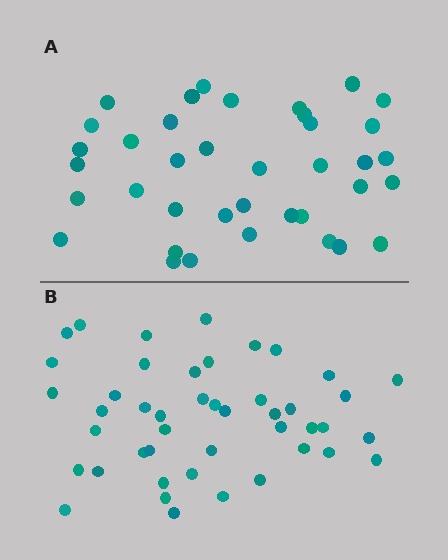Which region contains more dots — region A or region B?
Region B (the bottom region) has more dots.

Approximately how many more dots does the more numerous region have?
Region B has roughly 8 or so more dots than region A.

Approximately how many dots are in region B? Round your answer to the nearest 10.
About 40 dots. (The exact count is 45, which rounds to 40.)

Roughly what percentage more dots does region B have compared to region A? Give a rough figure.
About 20% more.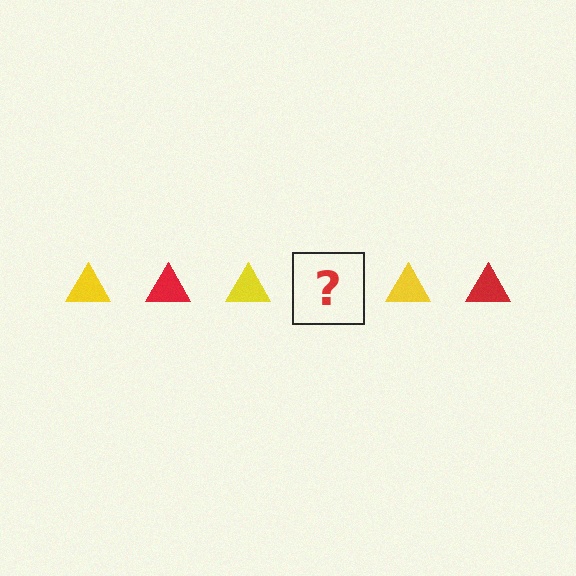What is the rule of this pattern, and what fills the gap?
The rule is that the pattern cycles through yellow, red triangles. The gap should be filled with a red triangle.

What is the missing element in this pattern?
The missing element is a red triangle.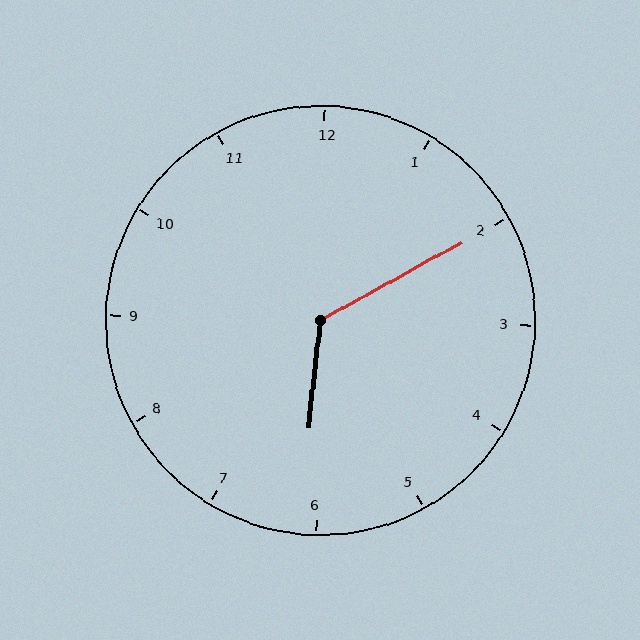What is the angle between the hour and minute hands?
Approximately 125 degrees.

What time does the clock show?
6:10.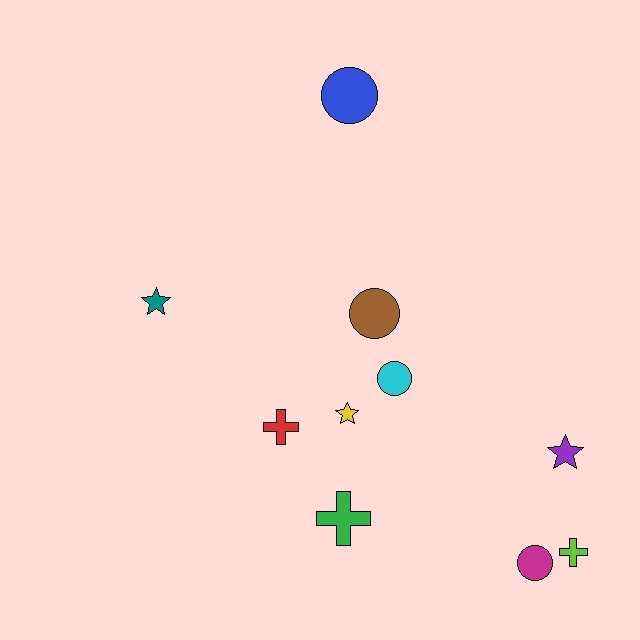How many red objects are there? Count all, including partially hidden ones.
There is 1 red object.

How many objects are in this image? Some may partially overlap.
There are 10 objects.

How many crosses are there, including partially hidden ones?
There are 3 crosses.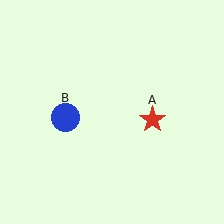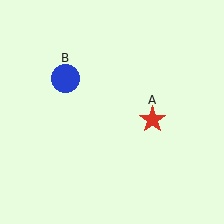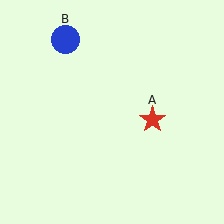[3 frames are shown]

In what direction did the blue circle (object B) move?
The blue circle (object B) moved up.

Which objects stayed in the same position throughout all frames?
Red star (object A) remained stationary.